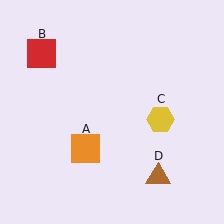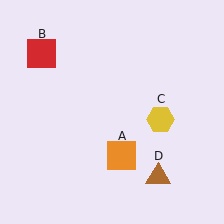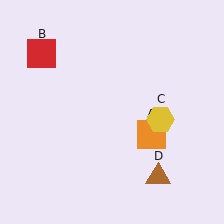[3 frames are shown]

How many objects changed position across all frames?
1 object changed position: orange square (object A).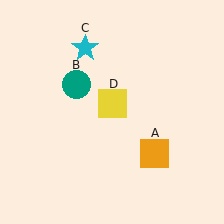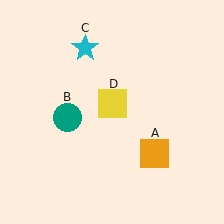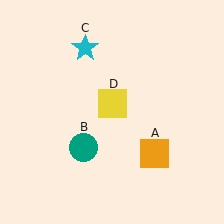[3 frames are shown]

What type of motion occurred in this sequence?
The teal circle (object B) rotated counterclockwise around the center of the scene.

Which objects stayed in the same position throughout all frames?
Orange square (object A) and cyan star (object C) and yellow square (object D) remained stationary.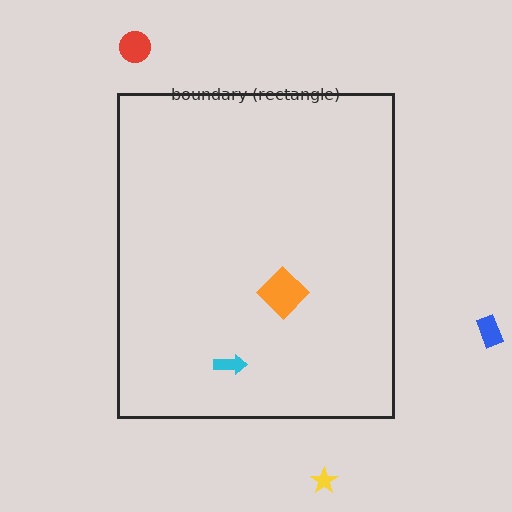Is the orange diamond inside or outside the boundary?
Inside.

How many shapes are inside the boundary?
2 inside, 3 outside.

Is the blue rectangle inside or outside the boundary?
Outside.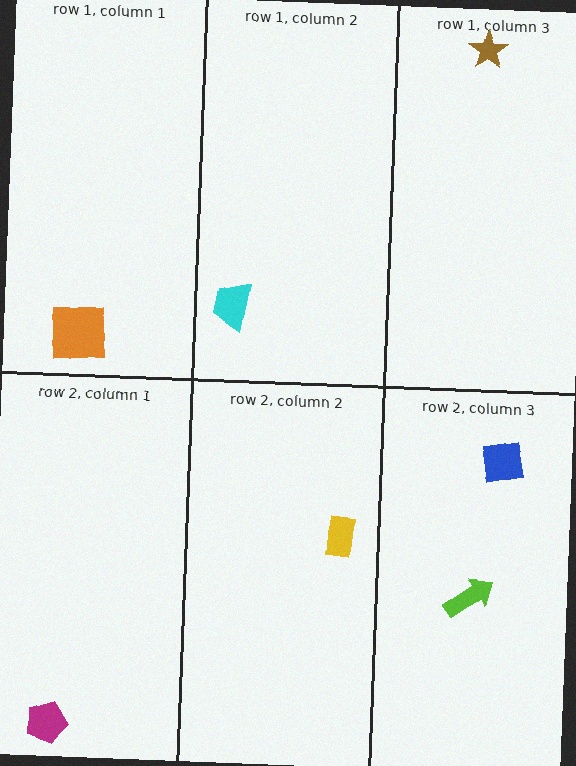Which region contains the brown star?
The row 1, column 3 region.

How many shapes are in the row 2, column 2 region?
1.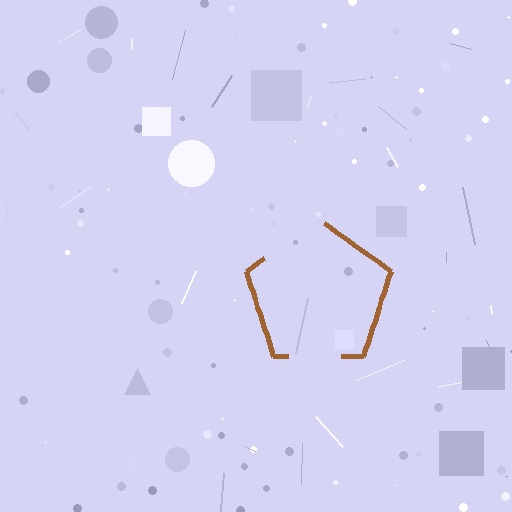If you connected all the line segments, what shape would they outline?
They would outline a pentagon.